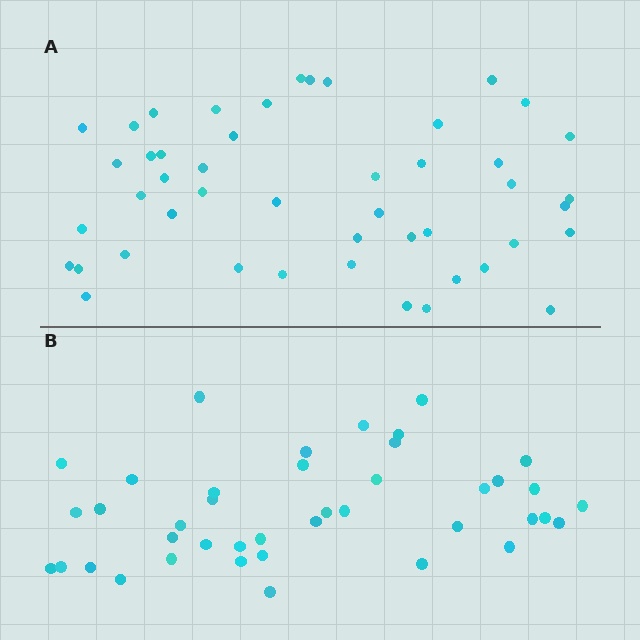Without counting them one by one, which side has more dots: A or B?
Region A (the top region) has more dots.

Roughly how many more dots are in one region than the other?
Region A has about 6 more dots than region B.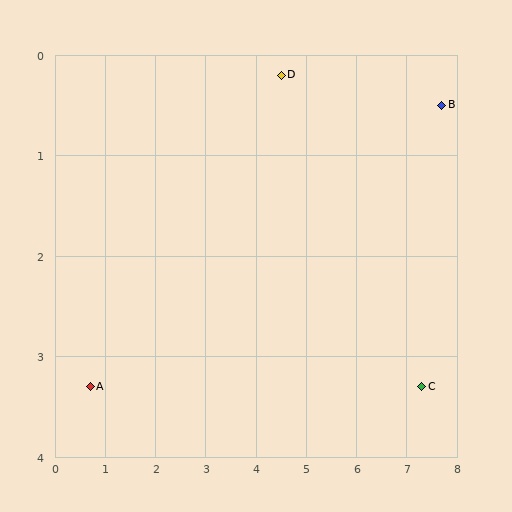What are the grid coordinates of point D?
Point D is at approximately (4.5, 0.2).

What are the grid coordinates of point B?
Point B is at approximately (7.7, 0.5).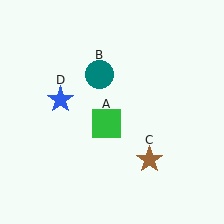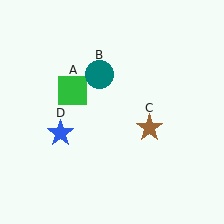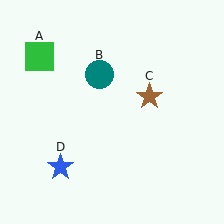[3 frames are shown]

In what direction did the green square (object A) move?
The green square (object A) moved up and to the left.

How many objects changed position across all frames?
3 objects changed position: green square (object A), brown star (object C), blue star (object D).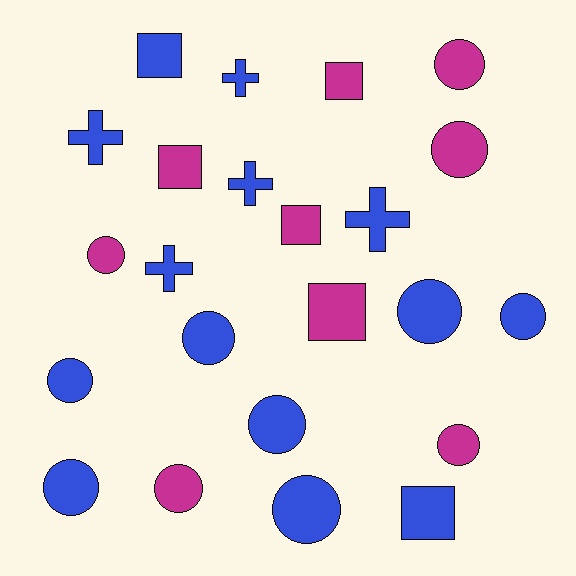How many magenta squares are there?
There are 4 magenta squares.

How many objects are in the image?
There are 23 objects.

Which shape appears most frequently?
Circle, with 12 objects.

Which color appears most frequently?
Blue, with 14 objects.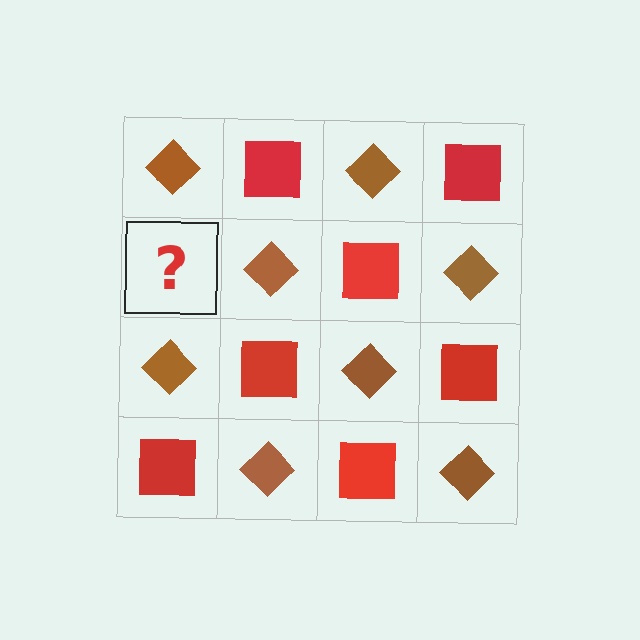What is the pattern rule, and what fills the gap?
The rule is that it alternates brown diamond and red square in a checkerboard pattern. The gap should be filled with a red square.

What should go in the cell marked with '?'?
The missing cell should contain a red square.